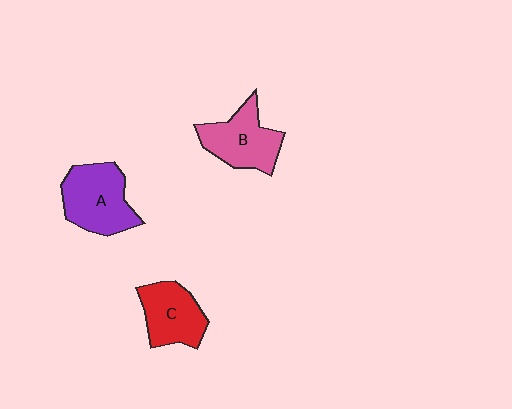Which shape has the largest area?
Shape A (purple).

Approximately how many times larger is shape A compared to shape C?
Approximately 1.2 times.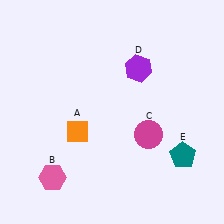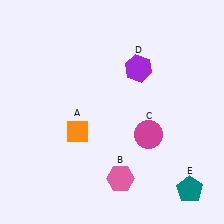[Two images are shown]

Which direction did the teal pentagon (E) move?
The teal pentagon (E) moved down.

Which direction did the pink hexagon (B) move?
The pink hexagon (B) moved right.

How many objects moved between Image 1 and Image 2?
2 objects moved between the two images.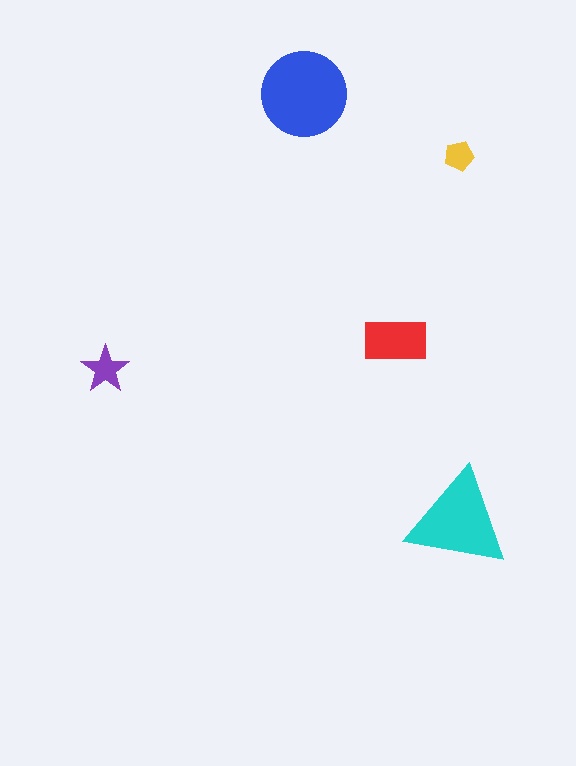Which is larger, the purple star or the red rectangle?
The red rectangle.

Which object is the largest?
The blue circle.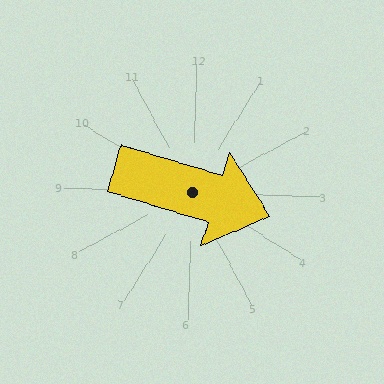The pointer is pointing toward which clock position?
Roughly 4 o'clock.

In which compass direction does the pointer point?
East.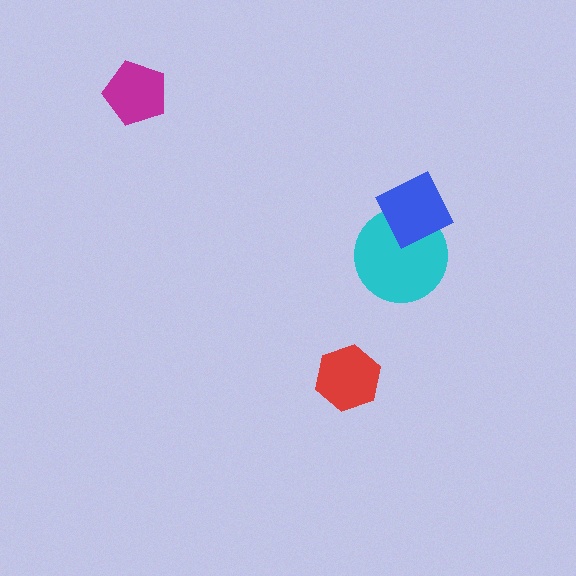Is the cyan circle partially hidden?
Yes, it is partially covered by another shape.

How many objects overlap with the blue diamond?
1 object overlaps with the blue diamond.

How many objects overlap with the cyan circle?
1 object overlaps with the cyan circle.